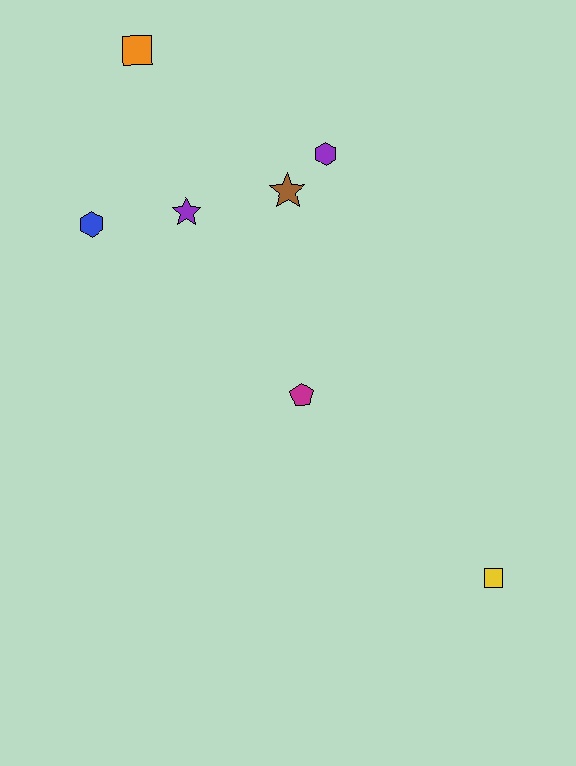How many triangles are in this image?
There are no triangles.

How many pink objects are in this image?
There are no pink objects.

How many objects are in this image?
There are 7 objects.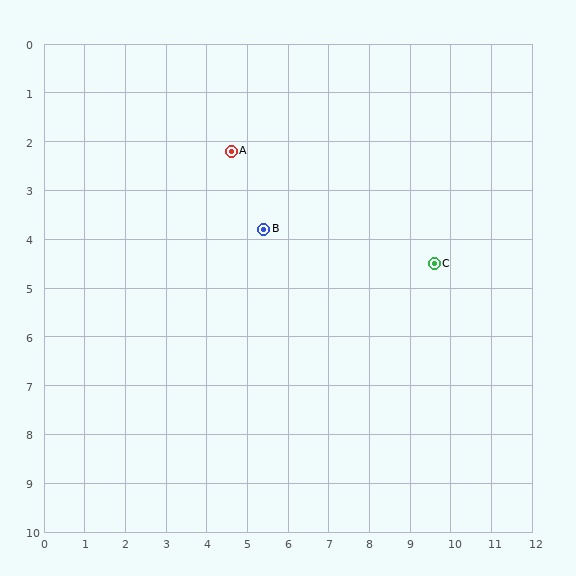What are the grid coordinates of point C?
Point C is at approximately (9.6, 4.5).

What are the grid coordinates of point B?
Point B is at approximately (5.4, 3.8).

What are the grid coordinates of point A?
Point A is at approximately (4.6, 2.2).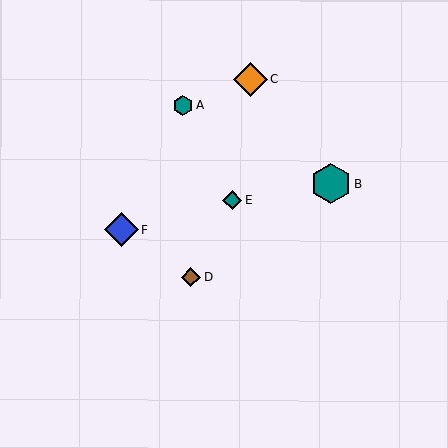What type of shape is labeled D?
Shape D is a brown diamond.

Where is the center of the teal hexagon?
The center of the teal hexagon is at (183, 105).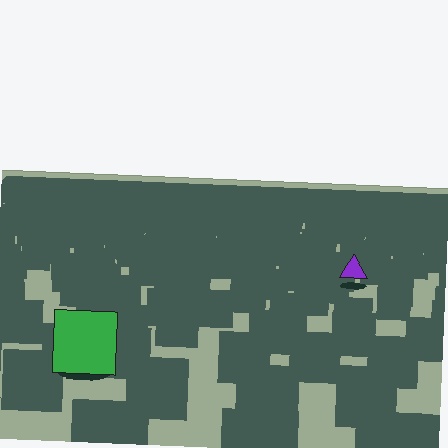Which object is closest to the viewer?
The green square is closest. The texture marks near it are larger and more spread out.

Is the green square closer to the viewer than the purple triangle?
Yes. The green square is closer — you can tell from the texture gradient: the ground texture is coarser near it.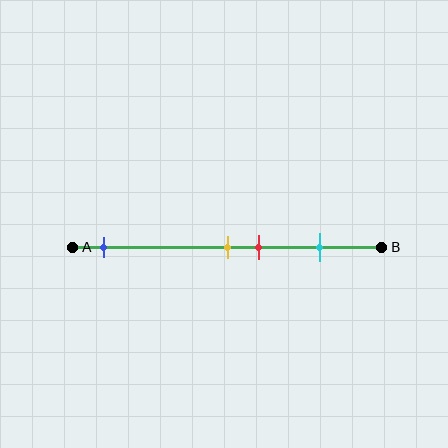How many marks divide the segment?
There are 4 marks dividing the segment.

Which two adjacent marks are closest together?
The yellow and red marks are the closest adjacent pair.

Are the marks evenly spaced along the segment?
No, the marks are not evenly spaced.